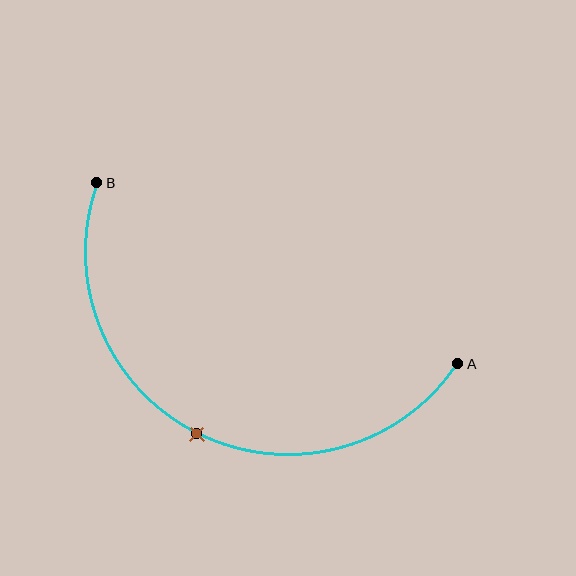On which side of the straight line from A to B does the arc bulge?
The arc bulges below the straight line connecting A and B.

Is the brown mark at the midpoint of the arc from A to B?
Yes. The brown mark lies on the arc at equal arc-length from both A and B — it is the arc midpoint.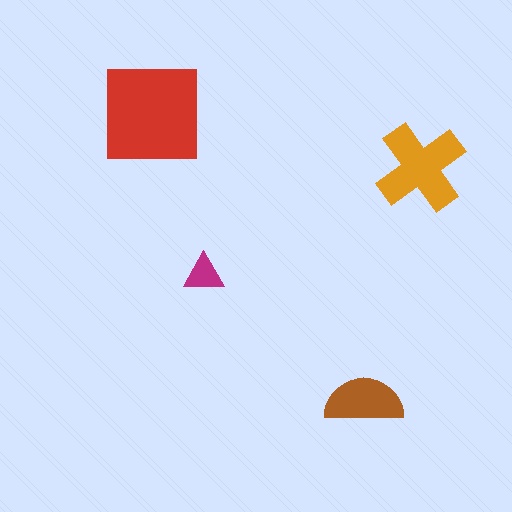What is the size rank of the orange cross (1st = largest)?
2nd.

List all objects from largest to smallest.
The red square, the orange cross, the brown semicircle, the magenta triangle.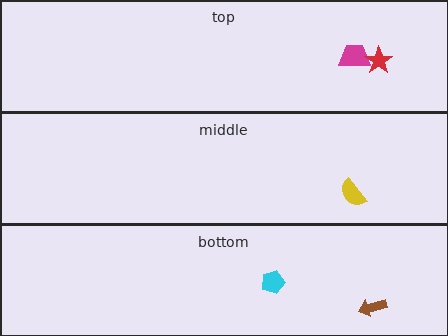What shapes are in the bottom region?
The cyan pentagon, the brown arrow.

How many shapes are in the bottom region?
2.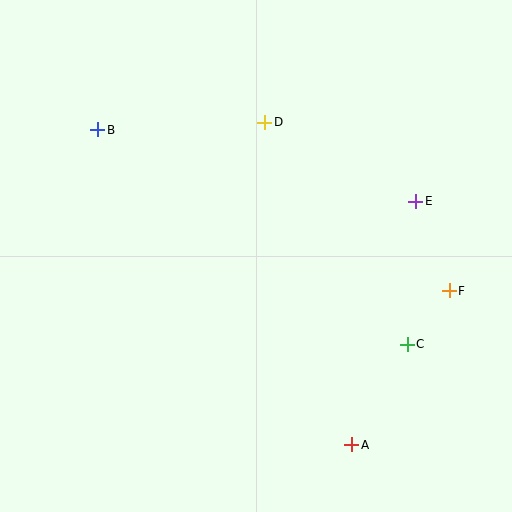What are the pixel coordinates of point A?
Point A is at (352, 445).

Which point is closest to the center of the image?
Point D at (265, 122) is closest to the center.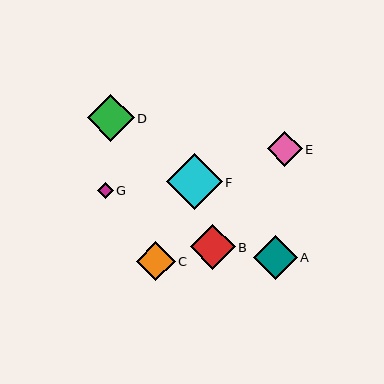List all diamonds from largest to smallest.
From largest to smallest: F, D, B, A, C, E, G.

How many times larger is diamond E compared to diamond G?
Diamond E is approximately 2.1 times the size of diamond G.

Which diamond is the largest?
Diamond F is the largest with a size of approximately 56 pixels.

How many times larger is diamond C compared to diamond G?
Diamond C is approximately 2.4 times the size of diamond G.